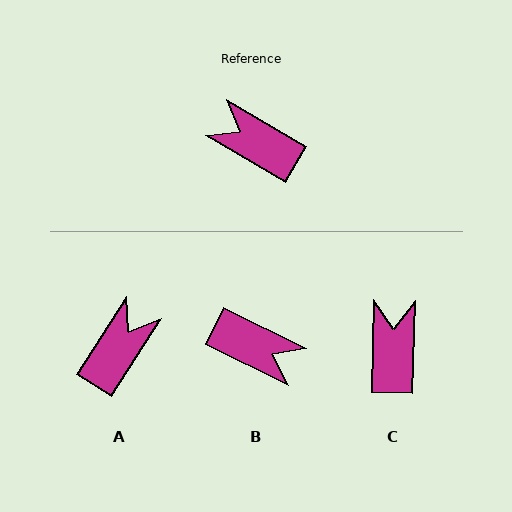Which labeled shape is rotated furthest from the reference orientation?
B, about 176 degrees away.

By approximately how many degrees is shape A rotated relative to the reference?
Approximately 92 degrees clockwise.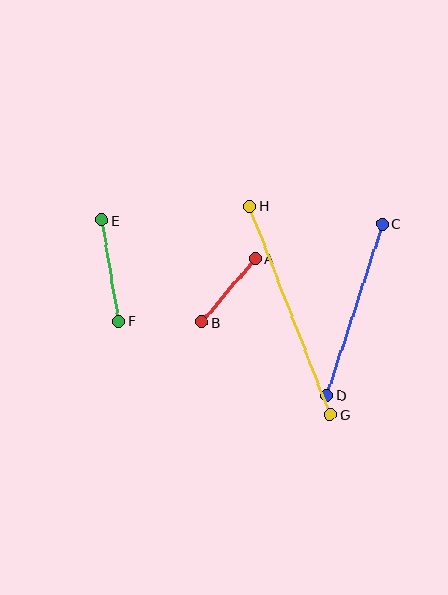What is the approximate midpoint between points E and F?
The midpoint is at approximately (111, 271) pixels.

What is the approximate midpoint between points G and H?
The midpoint is at approximately (290, 310) pixels.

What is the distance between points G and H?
The distance is approximately 224 pixels.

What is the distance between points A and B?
The distance is approximately 83 pixels.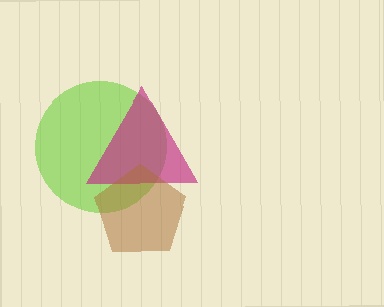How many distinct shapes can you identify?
There are 3 distinct shapes: a lime circle, a magenta triangle, a brown pentagon.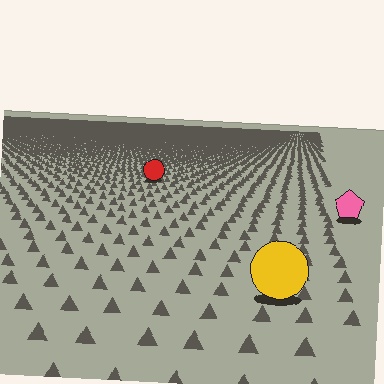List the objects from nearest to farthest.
From nearest to farthest: the yellow circle, the pink pentagon, the red circle.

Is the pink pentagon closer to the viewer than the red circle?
Yes. The pink pentagon is closer — you can tell from the texture gradient: the ground texture is coarser near it.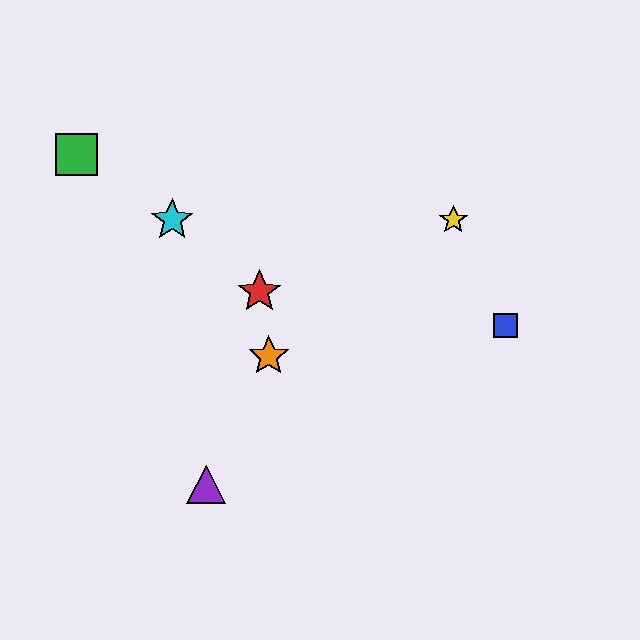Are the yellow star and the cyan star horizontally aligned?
Yes, both are at y≈220.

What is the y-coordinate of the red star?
The red star is at y≈292.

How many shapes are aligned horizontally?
2 shapes (the yellow star, the cyan star) are aligned horizontally.